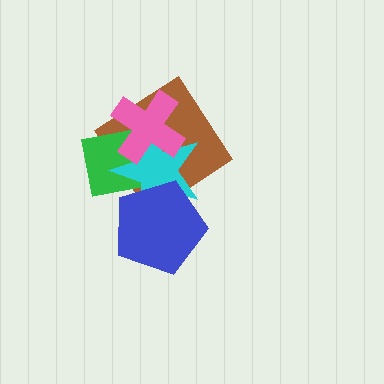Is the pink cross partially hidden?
No, no other shape covers it.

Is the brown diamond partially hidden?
Yes, it is partially covered by another shape.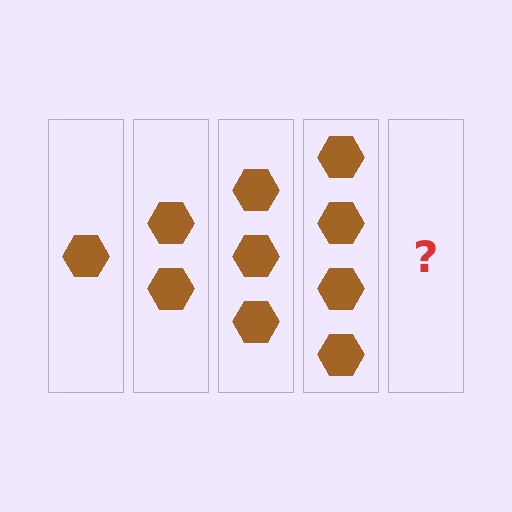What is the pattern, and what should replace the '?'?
The pattern is that each step adds one more hexagon. The '?' should be 5 hexagons.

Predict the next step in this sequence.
The next step is 5 hexagons.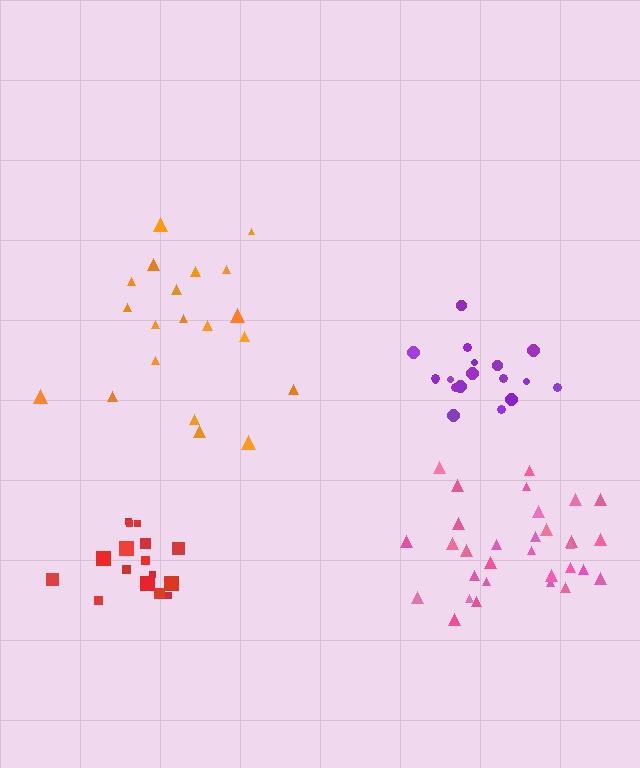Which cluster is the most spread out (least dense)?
Orange.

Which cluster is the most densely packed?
Purple.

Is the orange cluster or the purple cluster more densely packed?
Purple.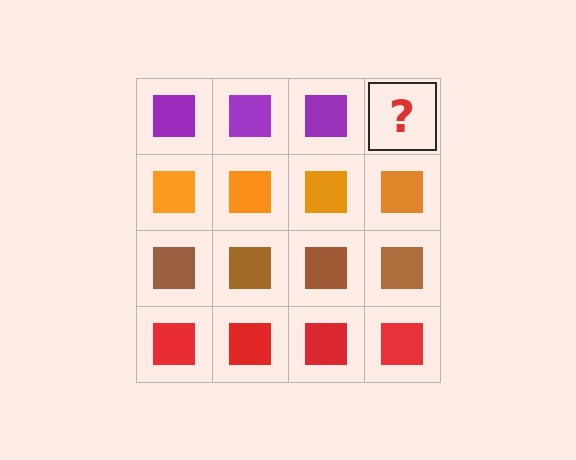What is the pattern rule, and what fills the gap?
The rule is that each row has a consistent color. The gap should be filled with a purple square.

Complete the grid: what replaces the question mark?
The question mark should be replaced with a purple square.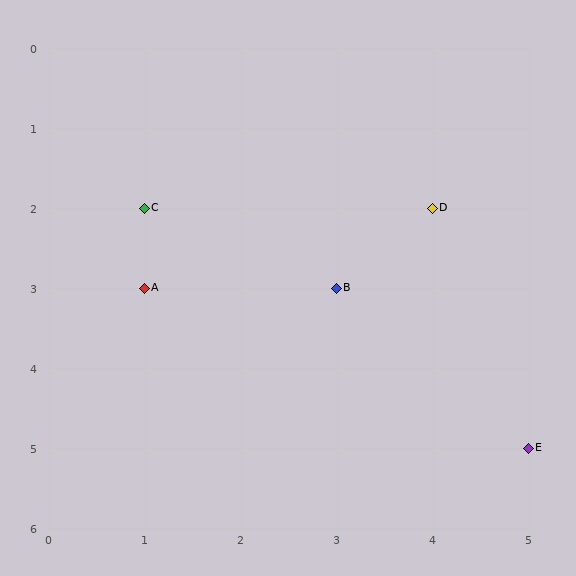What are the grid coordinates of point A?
Point A is at grid coordinates (1, 3).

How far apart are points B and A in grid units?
Points B and A are 2 columns apart.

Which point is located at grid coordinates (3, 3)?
Point B is at (3, 3).